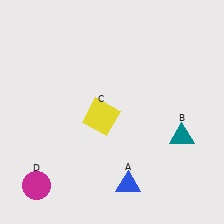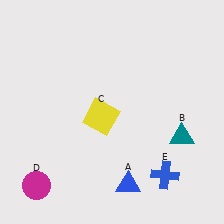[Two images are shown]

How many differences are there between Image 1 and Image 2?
There is 1 difference between the two images.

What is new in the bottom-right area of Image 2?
A blue cross (E) was added in the bottom-right area of Image 2.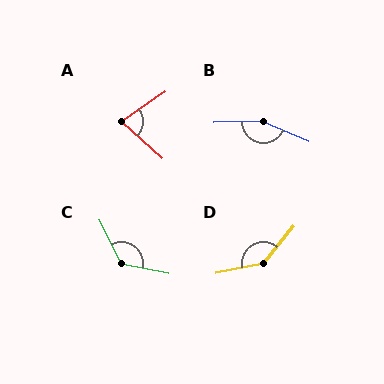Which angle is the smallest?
A, at approximately 76 degrees.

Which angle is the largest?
B, at approximately 155 degrees.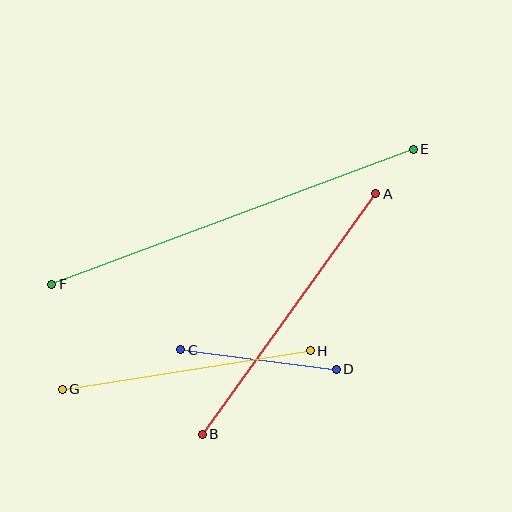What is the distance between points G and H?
The distance is approximately 251 pixels.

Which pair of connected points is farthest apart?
Points E and F are farthest apart.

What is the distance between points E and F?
The distance is approximately 386 pixels.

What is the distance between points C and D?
The distance is approximately 157 pixels.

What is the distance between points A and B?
The distance is approximately 296 pixels.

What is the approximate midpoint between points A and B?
The midpoint is at approximately (289, 314) pixels.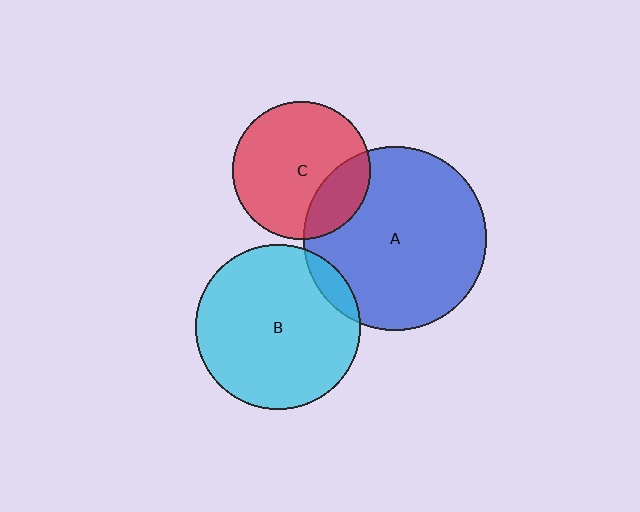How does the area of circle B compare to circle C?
Approximately 1.4 times.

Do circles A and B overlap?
Yes.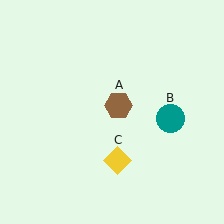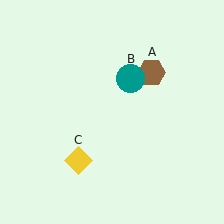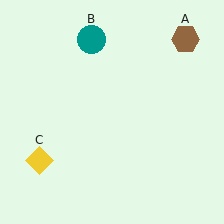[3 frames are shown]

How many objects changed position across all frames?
3 objects changed position: brown hexagon (object A), teal circle (object B), yellow diamond (object C).